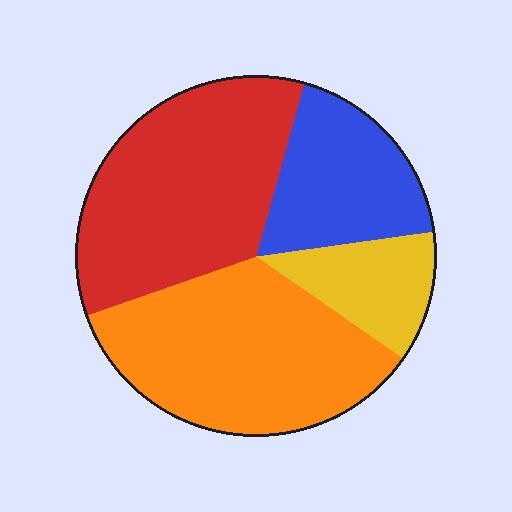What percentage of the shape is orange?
Orange covers roughly 35% of the shape.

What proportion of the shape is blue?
Blue takes up about one fifth (1/5) of the shape.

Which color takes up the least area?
Yellow, at roughly 10%.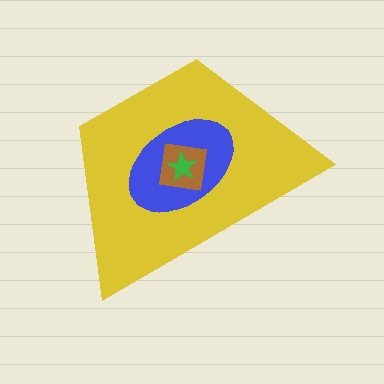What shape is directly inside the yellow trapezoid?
The blue ellipse.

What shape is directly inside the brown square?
The green star.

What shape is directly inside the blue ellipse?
The brown square.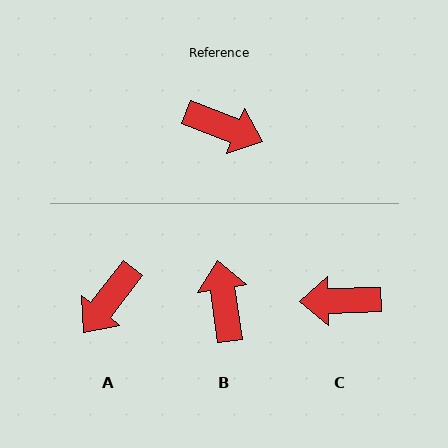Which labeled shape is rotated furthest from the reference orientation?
C, about 157 degrees away.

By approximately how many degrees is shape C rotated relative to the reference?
Approximately 157 degrees clockwise.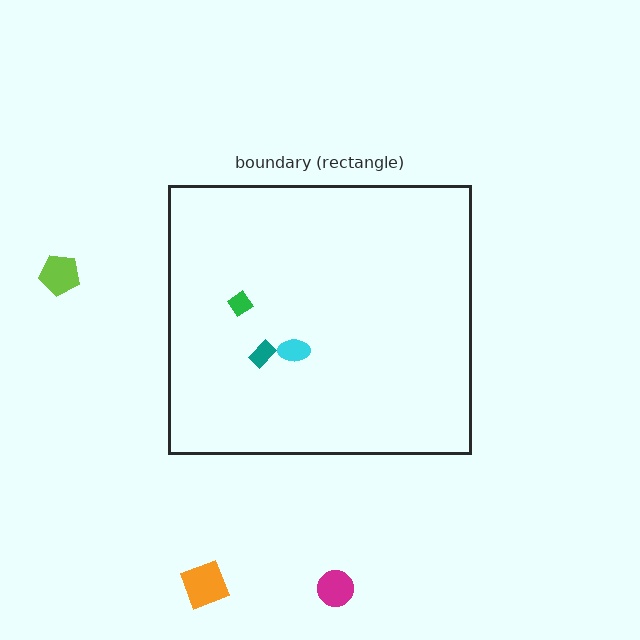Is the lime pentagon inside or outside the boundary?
Outside.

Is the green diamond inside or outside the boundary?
Inside.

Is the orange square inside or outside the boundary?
Outside.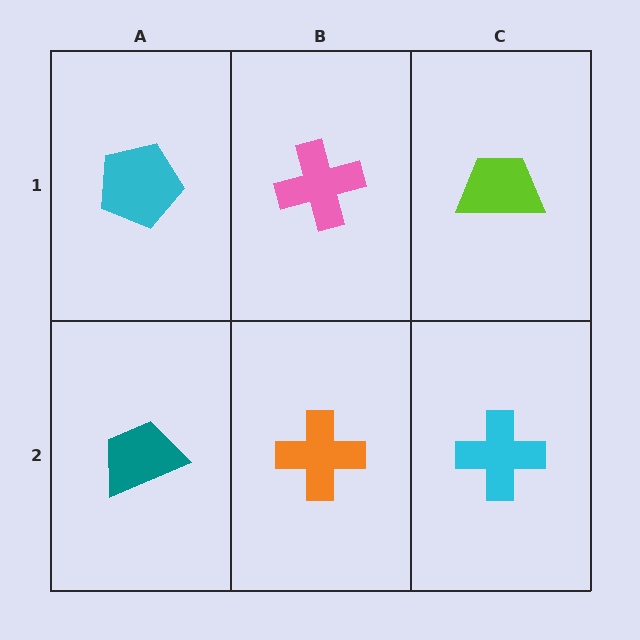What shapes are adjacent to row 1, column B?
An orange cross (row 2, column B), a cyan pentagon (row 1, column A), a lime trapezoid (row 1, column C).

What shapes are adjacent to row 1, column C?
A cyan cross (row 2, column C), a pink cross (row 1, column B).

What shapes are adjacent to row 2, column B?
A pink cross (row 1, column B), a teal trapezoid (row 2, column A), a cyan cross (row 2, column C).